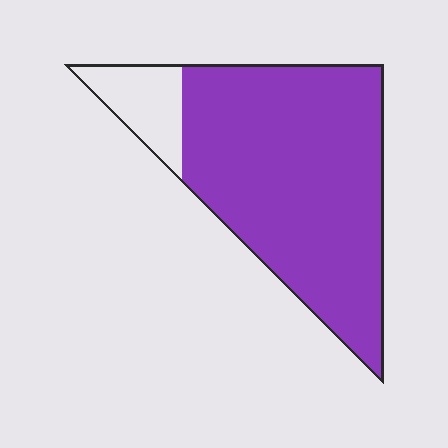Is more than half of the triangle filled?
Yes.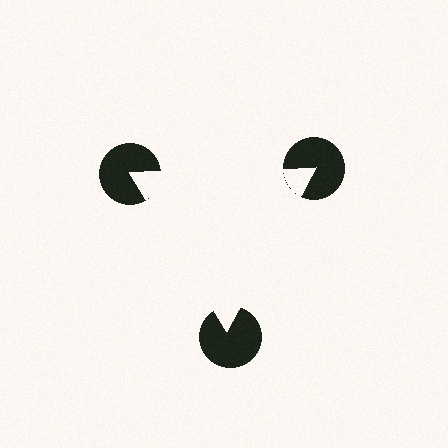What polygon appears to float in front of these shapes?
An illusory triangle — its edges are inferred from the aligned wedge cuts in the pac-man discs, not physically drawn.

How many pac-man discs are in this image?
There are 3 — one at each vertex of the illusory triangle.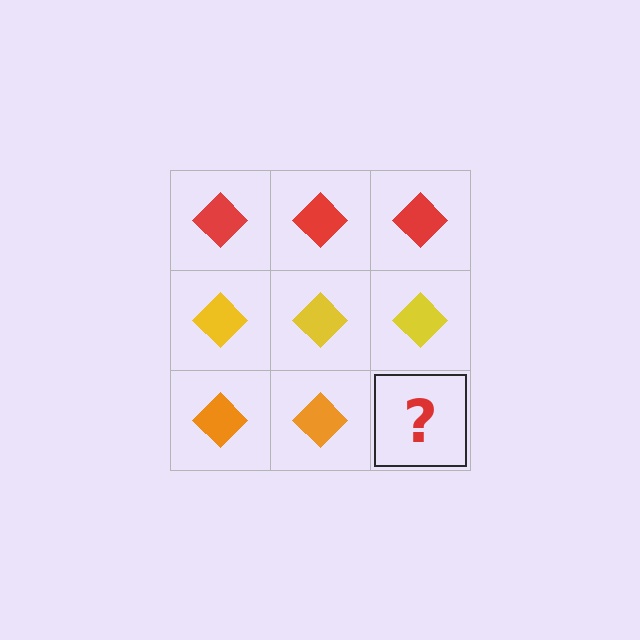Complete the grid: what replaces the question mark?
The question mark should be replaced with an orange diamond.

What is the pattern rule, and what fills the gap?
The rule is that each row has a consistent color. The gap should be filled with an orange diamond.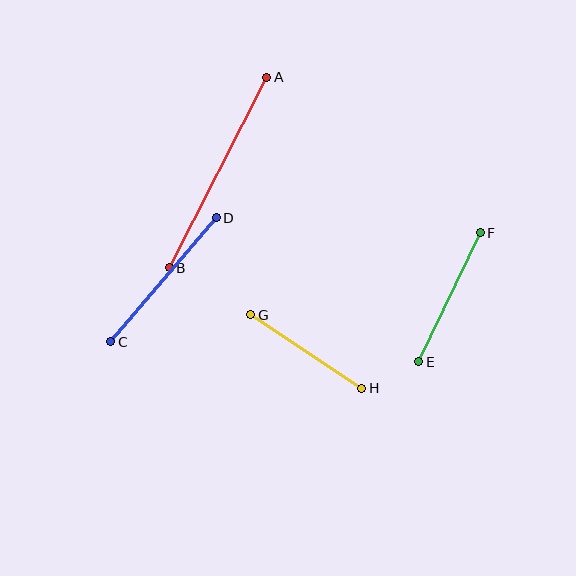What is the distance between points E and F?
The distance is approximately 143 pixels.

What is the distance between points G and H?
The distance is approximately 133 pixels.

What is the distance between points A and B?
The distance is approximately 214 pixels.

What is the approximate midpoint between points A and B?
The midpoint is at approximately (218, 173) pixels.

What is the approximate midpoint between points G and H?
The midpoint is at approximately (306, 351) pixels.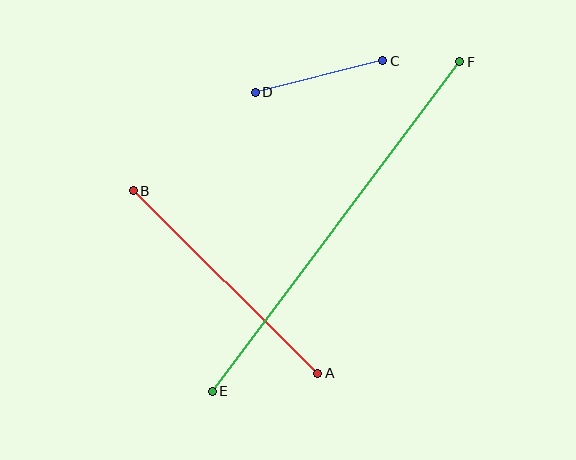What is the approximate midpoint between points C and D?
The midpoint is at approximately (319, 77) pixels.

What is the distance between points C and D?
The distance is approximately 132 pixels.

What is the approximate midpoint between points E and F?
The midpoint is at approximately (336, 226) pixels.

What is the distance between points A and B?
The distance is approximately 259 pixels.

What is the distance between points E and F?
The distance is approximately 412 pixels.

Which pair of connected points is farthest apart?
Points E and F are farthest apart.